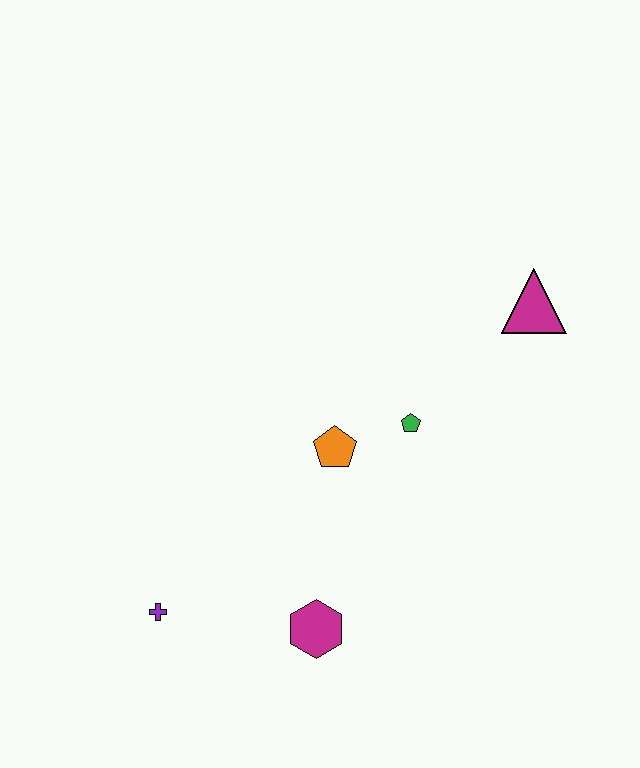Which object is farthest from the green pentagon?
The purple cross is farthest from the green pentagon.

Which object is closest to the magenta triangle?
The green pentagon is closest to the magenta triangle.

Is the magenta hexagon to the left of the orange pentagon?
Yes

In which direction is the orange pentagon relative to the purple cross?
The orange pentagon is to the right of the purple cross.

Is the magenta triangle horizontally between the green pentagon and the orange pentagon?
No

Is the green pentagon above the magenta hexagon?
Yes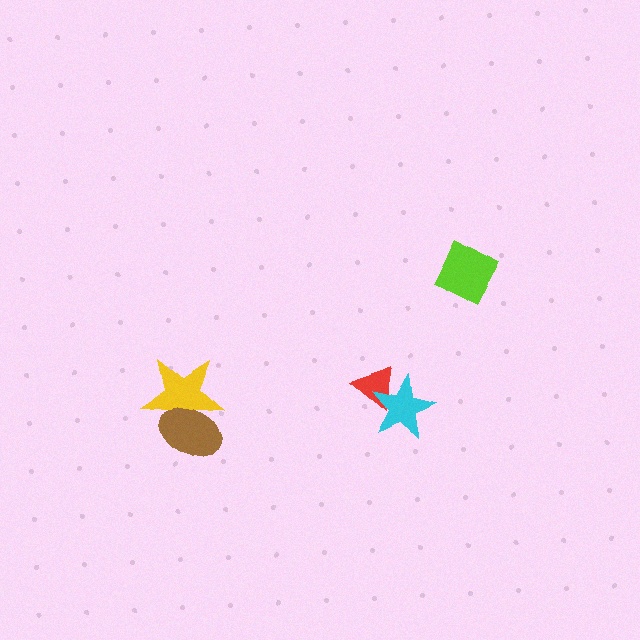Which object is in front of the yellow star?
The brown ellipse is in front of the yellow star.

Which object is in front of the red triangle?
The cyan star is in front of the red triangle.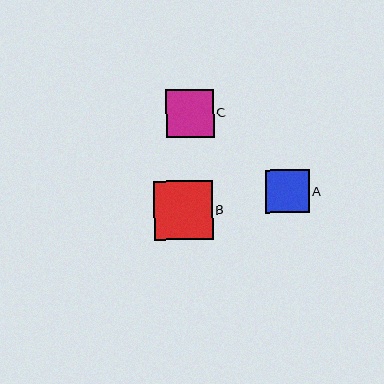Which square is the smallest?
Square A is the smallest with a size of approximately 43 pixels.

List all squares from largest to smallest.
From largest to smallest: B, C, A.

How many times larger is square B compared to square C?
Square B is approximately 1.2 times the size of square C.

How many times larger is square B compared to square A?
Square B is approximately 1.4 times the size of square A.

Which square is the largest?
Square B is the largest with a size of approximately 59 pixels.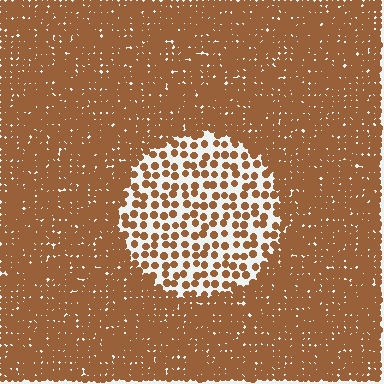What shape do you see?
I see a circle.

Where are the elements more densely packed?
The elements are more densely packed outside the circle boundary.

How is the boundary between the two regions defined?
The boundary is defined by a change in element density (approximately 2.8x ratio). All elements are the same color, size, and shape.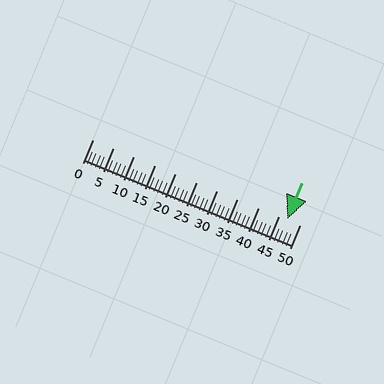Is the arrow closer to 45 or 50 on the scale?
The arrow is closer to 45.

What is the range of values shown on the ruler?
The ruler shows values from 0 to 50.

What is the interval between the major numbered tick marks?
The major tick marks are spaced 5 units apart.